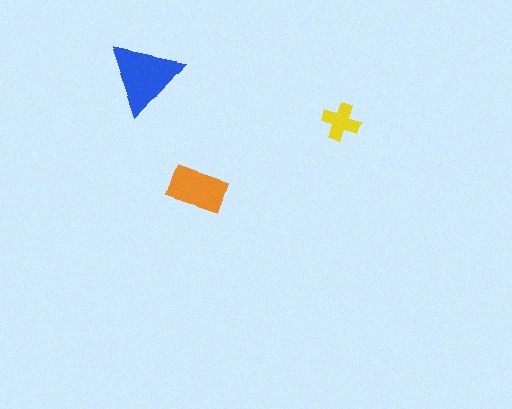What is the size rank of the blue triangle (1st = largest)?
1st.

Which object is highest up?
The blue triangle is topmost.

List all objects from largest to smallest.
The blue triangle, the orange rectangle, the yellow cross.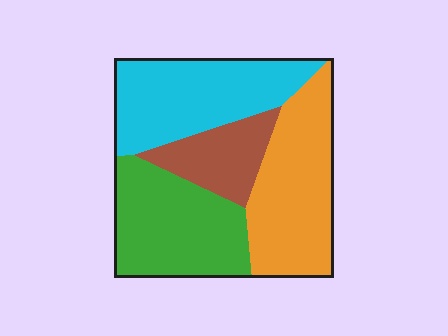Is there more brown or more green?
Green.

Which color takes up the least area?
Brown, at roughly 15%.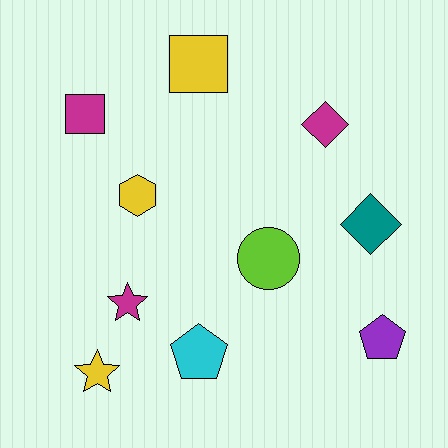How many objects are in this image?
There are 10 objects.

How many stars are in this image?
There are 2 stars.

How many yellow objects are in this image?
There are 3 yellow objects.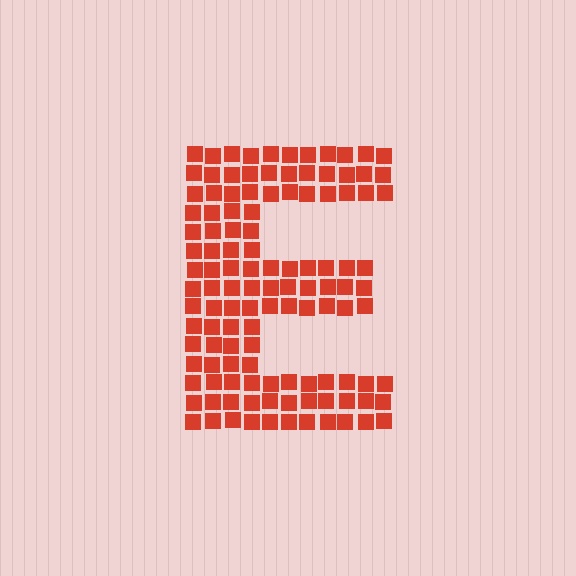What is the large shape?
The large shape is the letter E.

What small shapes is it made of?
It is made of small squares.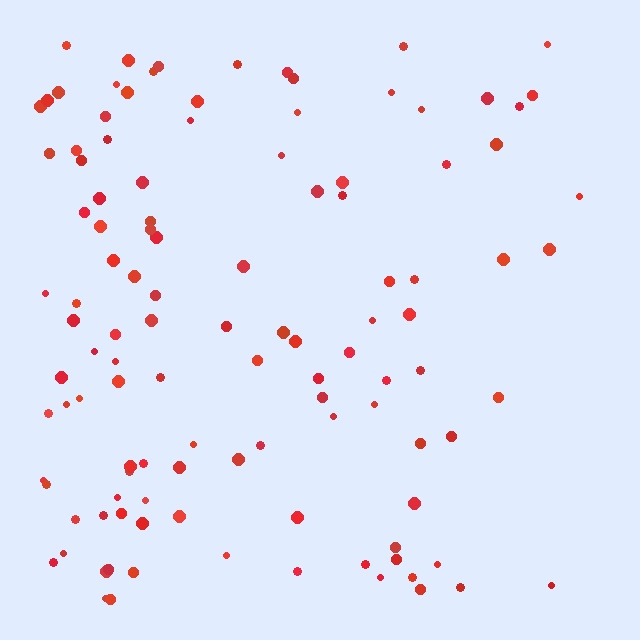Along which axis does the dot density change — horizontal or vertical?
Horizontal.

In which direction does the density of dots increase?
From right to left, with the left side densest.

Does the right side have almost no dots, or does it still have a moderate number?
Still a moderate number, just noticeably fewer than the left.